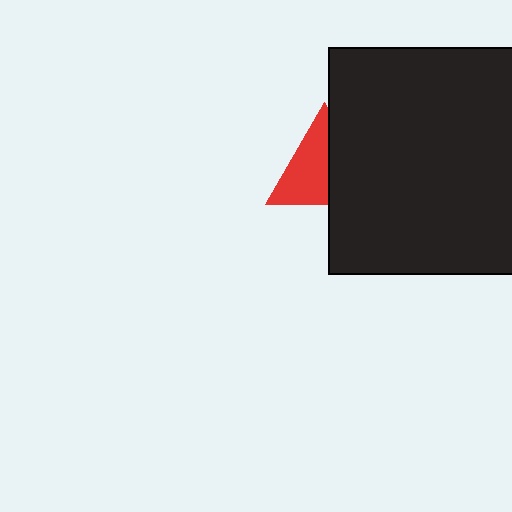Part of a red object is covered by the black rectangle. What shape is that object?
It is a triangle.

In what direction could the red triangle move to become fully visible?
The red triangle could move left. That would shift it out from behind the black rectangle entirely.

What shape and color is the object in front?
The object in front is a black rectangle.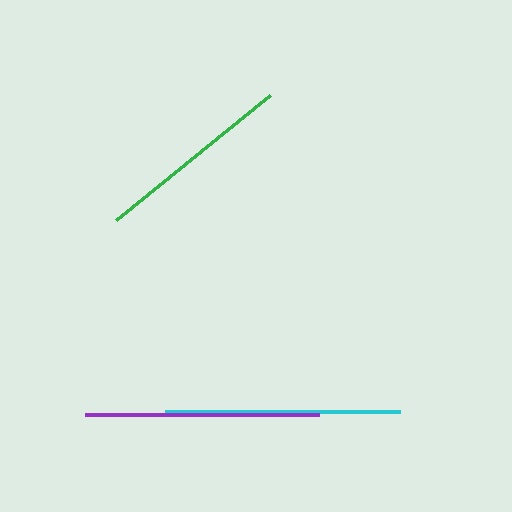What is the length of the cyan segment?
The cyan segment is approximately 234 pixels long.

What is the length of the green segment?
The green segment is approximately 198 pixels long.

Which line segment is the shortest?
The green line is the shortest at approximately 198 pixels.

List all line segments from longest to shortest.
From longest to shortest: purple, cyan, green.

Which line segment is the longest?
The purple line is the longest at approximately 234 pixels.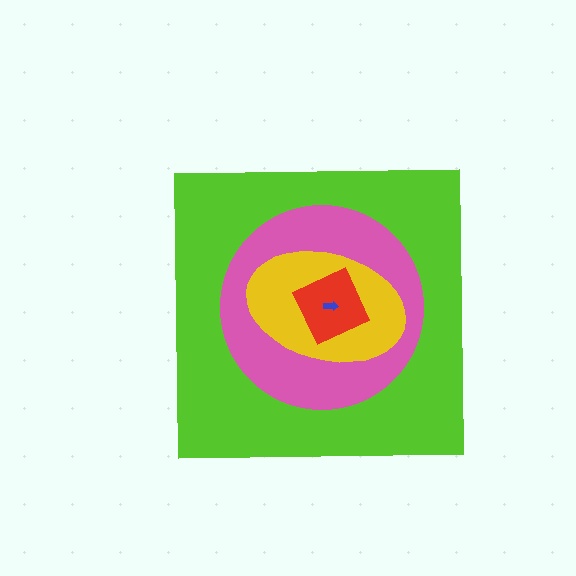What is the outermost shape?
The lime square.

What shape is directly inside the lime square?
The pink circle.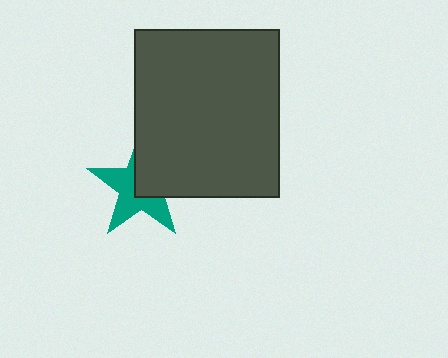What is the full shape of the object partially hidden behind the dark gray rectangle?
The partially hidden object is a teal star.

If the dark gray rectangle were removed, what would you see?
You would see the complete teal star.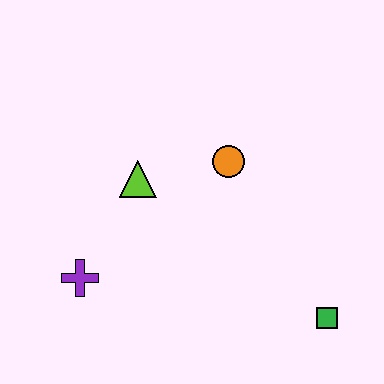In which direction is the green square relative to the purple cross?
The green square is to the right of the purple cross.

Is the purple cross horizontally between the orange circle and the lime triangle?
No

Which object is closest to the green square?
The orange circle is closest to the green square.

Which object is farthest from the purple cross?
The green square is farthest from the purple cross.